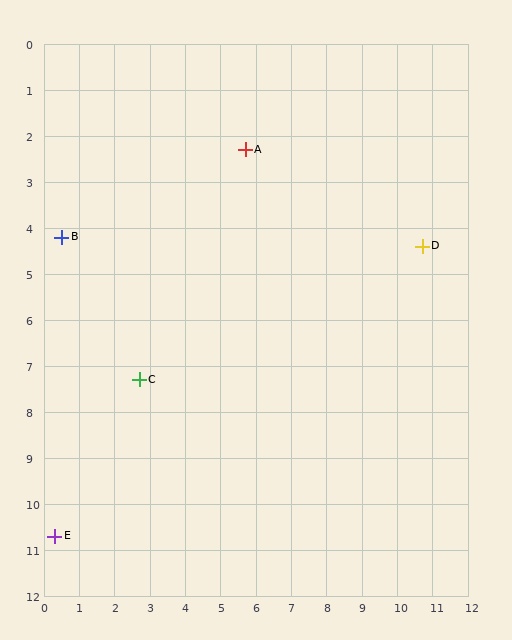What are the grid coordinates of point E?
Point E is at approximately (0.3, 10.7).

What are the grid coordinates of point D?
Point D is at approximately (10.7, 4.4).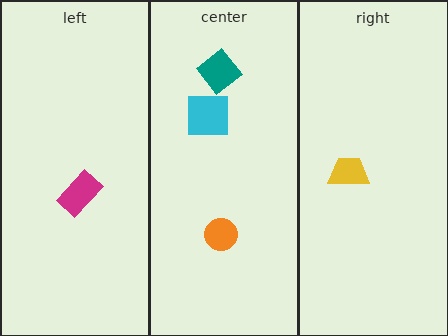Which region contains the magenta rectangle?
The left region.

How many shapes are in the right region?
1.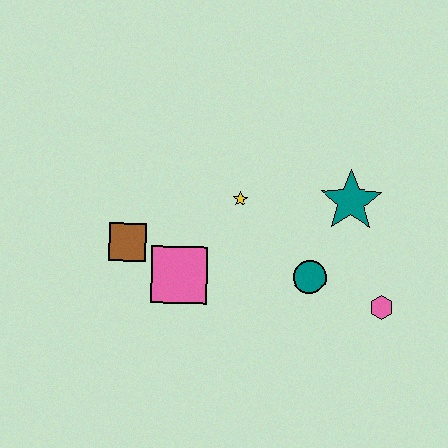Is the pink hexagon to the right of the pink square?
Yes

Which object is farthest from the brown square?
The pink hexagon is farthest from the brown square.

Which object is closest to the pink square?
The brown square is closest to the pink square.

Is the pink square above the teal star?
No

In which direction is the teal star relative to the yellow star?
The teal star is to the right of the yellow star.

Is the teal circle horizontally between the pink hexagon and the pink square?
Yes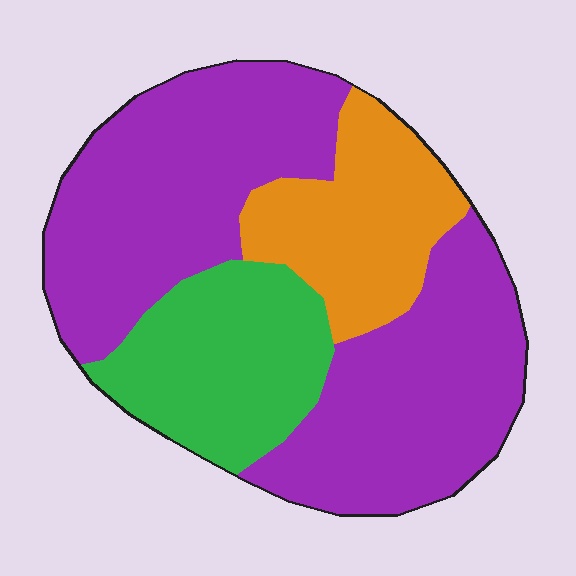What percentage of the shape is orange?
Orange takes up about one fifth (1/5) of the shape.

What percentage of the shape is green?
Green covers around 20% of the shape.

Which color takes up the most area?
Purple, at roughly 60%.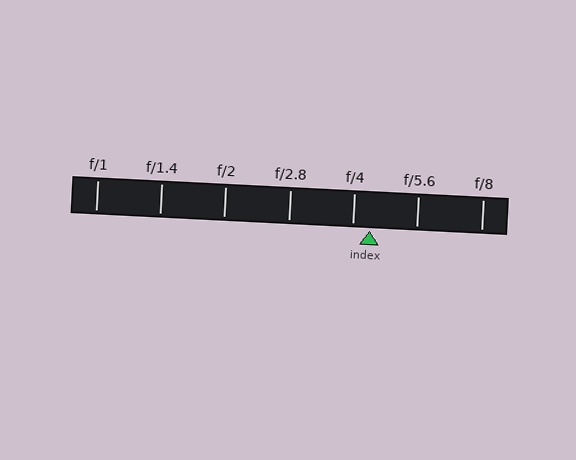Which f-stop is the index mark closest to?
The index mark is closest to f/4.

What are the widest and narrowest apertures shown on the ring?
The widest aperture shown is f/1 and the narrowest is f/8.